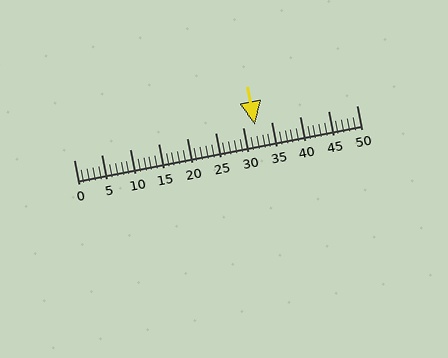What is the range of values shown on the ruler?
The ruler shows values from 0 to 50.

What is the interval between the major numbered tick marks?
The major tick marks are spaced 5 units apart.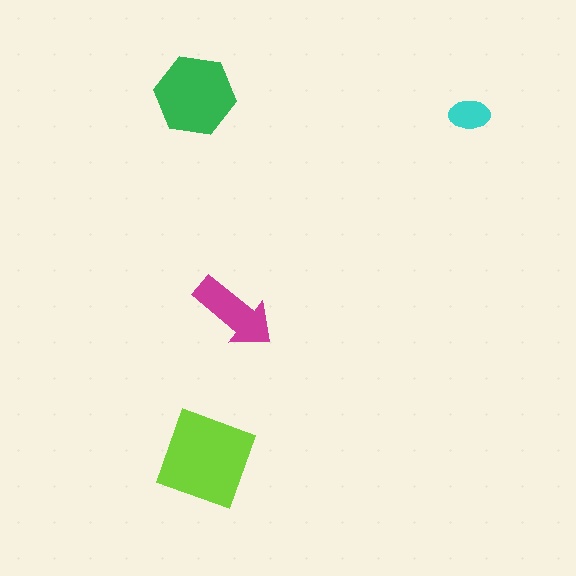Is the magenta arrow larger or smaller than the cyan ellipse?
Larger.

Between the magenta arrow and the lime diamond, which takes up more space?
The lime diamond.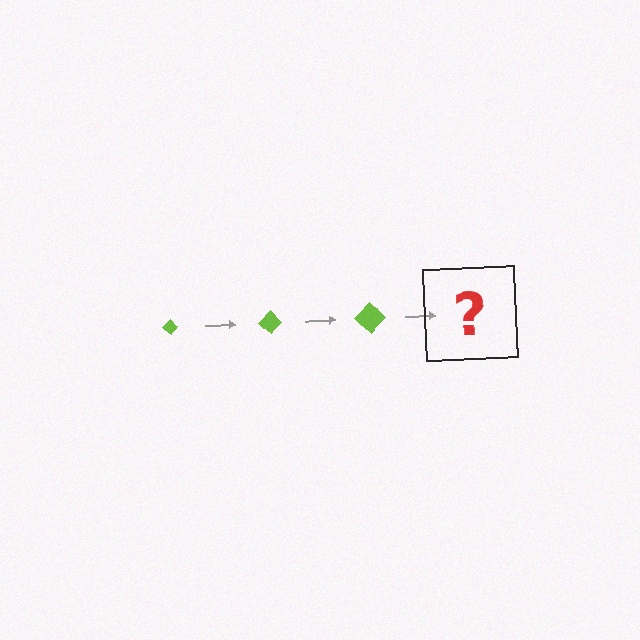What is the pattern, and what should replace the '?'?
The pattern is that the diamond gets progressively larger each step. The '?' should be a lime diamond, larger than the previous one.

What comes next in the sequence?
The next element should be a lime diamond, larger than the previous one.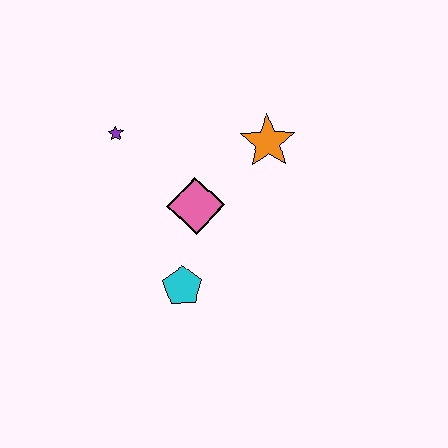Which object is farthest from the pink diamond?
The purple star is farthest from the pink diamond.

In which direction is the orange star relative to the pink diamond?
The orange star is to the right of the pink diamond.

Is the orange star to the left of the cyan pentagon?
No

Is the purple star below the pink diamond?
No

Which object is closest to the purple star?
The pink diamond is closest to the purple star.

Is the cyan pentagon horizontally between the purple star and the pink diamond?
Yes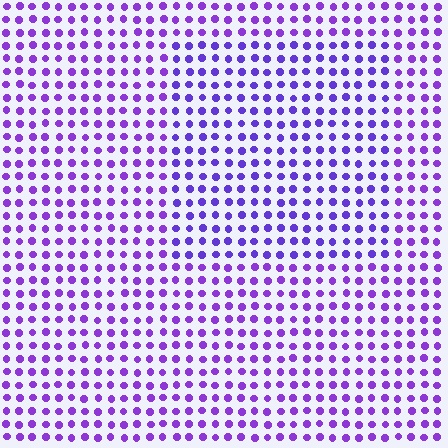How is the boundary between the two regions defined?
The boundary is defined purely by a slight shift in hue (about 17 degrees). Spacing, size, and orientation are identical on both sides.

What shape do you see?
I see a rectangle.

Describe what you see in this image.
The image is filled with small purple elements in a uniform arrangement. A rectangle-shaped region is visible where the elements are tinted to a slightly different hue, forming a subtle color boundary.